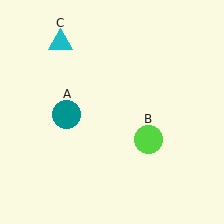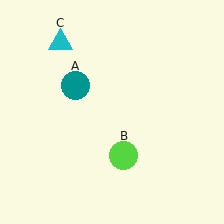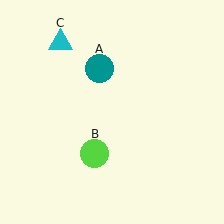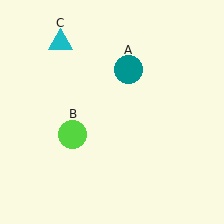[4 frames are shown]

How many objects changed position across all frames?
2 objects changed position: teal circle (object A), lime circle (object B).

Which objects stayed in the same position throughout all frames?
Cyan triangle (object C) remained stationary.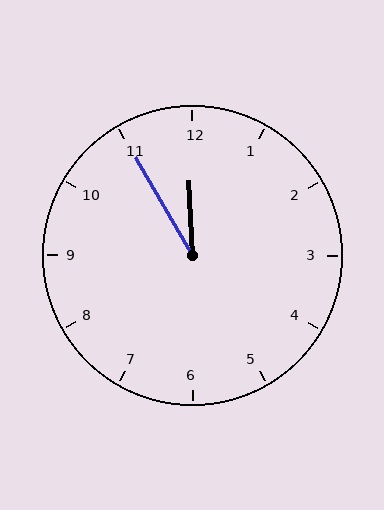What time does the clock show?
11:55.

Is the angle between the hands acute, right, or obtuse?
It is acute.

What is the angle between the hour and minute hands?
Approximately 28 degrees.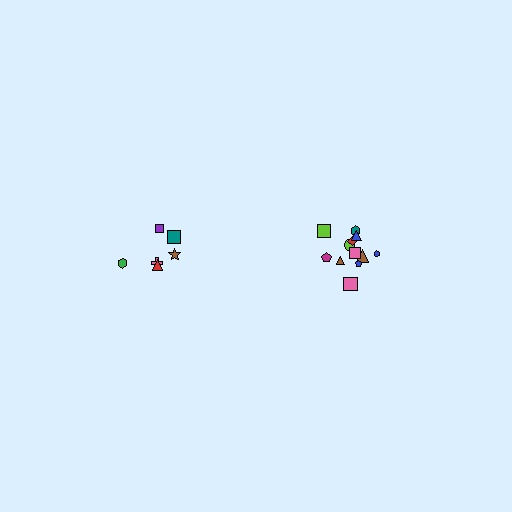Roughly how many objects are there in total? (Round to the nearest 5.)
Roughly 20 objects in total.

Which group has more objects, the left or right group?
The right group.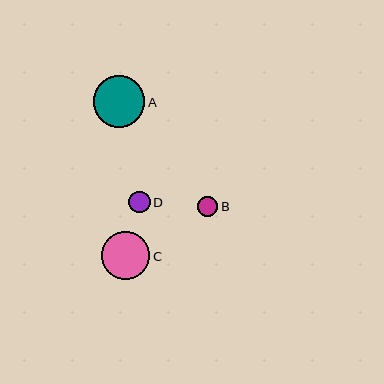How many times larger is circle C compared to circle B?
Circle C is approximately 2.3 times the size of circle B.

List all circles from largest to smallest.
From largest to smallest: A, C, D, B.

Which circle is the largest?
Circle A is the largest with a size of approximately 51 pixels.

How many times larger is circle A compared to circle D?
Circle A is approximately 2.3 times the size of circle D.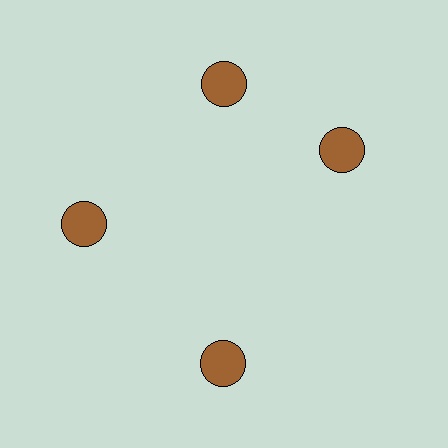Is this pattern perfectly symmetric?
No. The 4 brown circles are arranged in a ring, but one element near the 3 o'clock position is rotated out of alignment along the ring, breaking the 4-fold rotational symmetry.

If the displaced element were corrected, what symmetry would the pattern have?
It would have 4-fold rotational symmetry — the pattern would map onto itself every 90 degrees.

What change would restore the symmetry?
The symmetry would be restored by rotating it back into even spacing with its neighbors so that all 4 circles sit at equal angles and equal distance from the center.